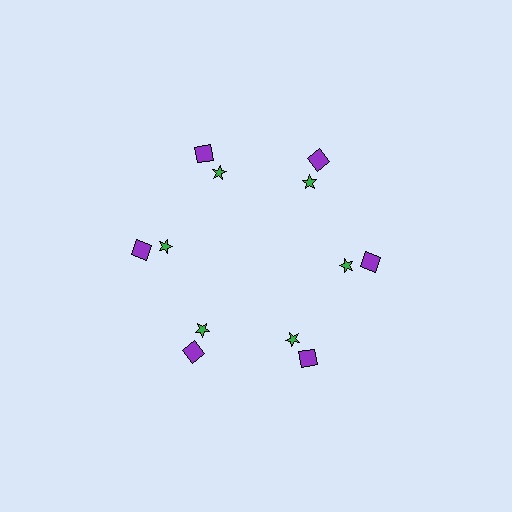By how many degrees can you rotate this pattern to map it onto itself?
The pattern maps onto itself every 60 degrees of rotation.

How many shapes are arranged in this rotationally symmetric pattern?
There are 12 shapes, arranged in 6 groups of 2.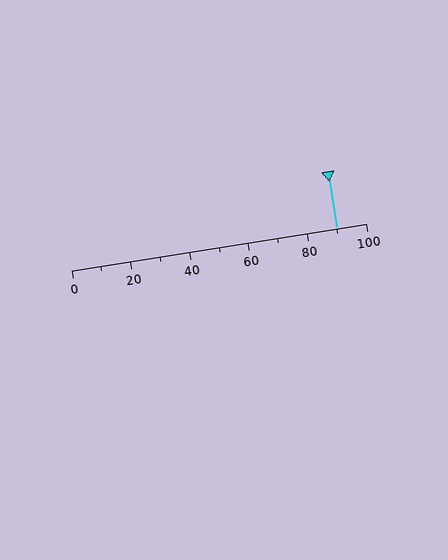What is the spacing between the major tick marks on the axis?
The major ticks are spaced 20 apart.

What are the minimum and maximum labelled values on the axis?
The axis runs from 0 to 100.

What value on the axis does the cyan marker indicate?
The marker indicates approximately 90.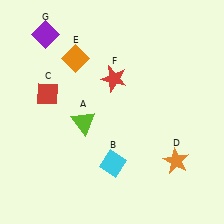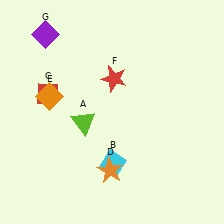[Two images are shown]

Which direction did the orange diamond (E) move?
The orange diamond (E) moved down.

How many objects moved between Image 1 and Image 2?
2 objects moved between the two images.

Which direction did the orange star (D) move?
The orange star (D) moved left.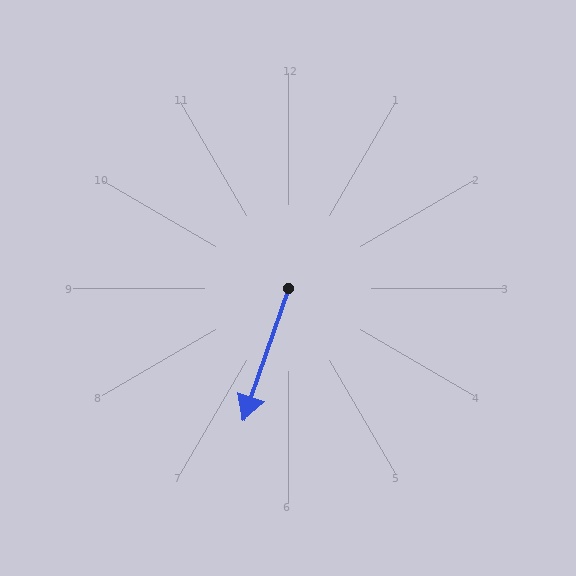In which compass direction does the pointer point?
South.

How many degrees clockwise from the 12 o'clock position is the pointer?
Approximately 199 degrees.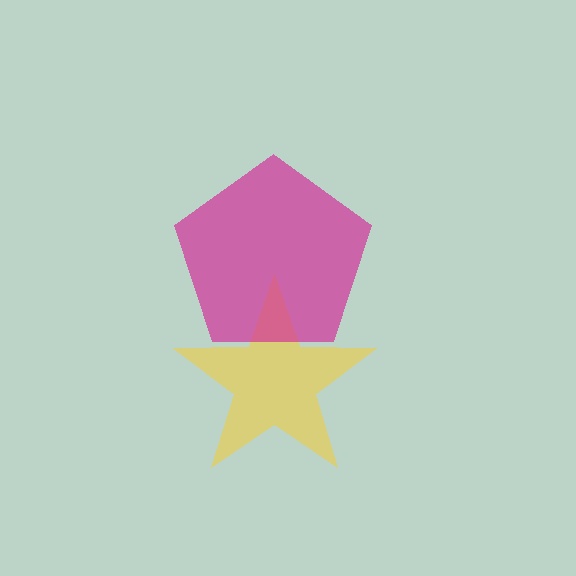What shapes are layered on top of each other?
The layered shapes are: a yellow star, a magenta pentagon.